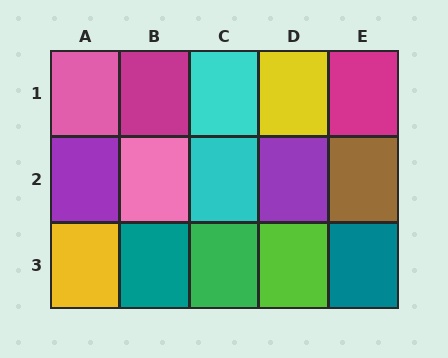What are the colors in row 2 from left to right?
Purple, pink, cyan, purple, brown.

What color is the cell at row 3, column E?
Teal.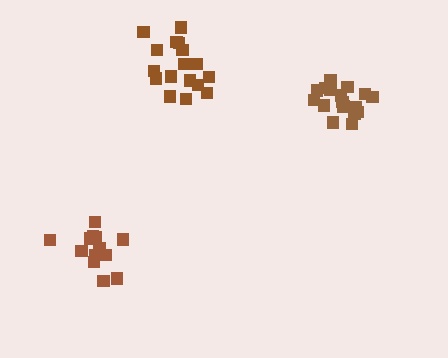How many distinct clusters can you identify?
There are 3 distinct clusters.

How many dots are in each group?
Group 1: 17 dots, Group 2: 13 dots, Group 3: 19 dots (49 total).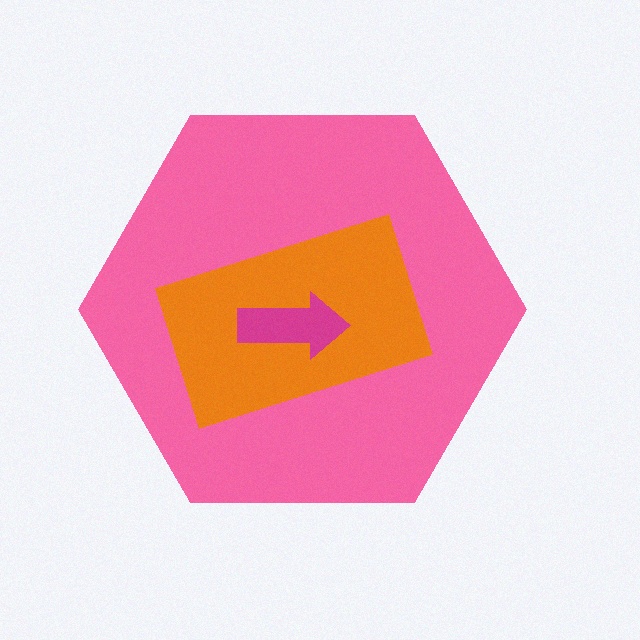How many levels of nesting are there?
3.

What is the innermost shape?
The magenta arrow.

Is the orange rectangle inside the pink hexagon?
Yes.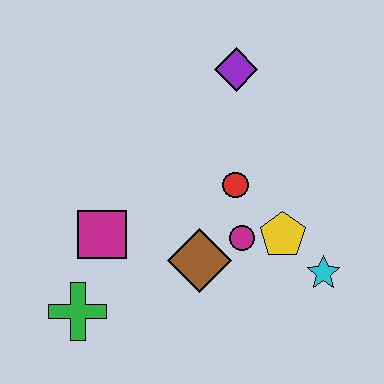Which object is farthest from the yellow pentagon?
The green cross is farthest from the yellow pentagon.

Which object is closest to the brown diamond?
The magenta circle is closest to the brown diamond.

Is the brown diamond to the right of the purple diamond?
No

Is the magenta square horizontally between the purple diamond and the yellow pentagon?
No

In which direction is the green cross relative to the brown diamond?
The green cross is to the left of the brown diamond.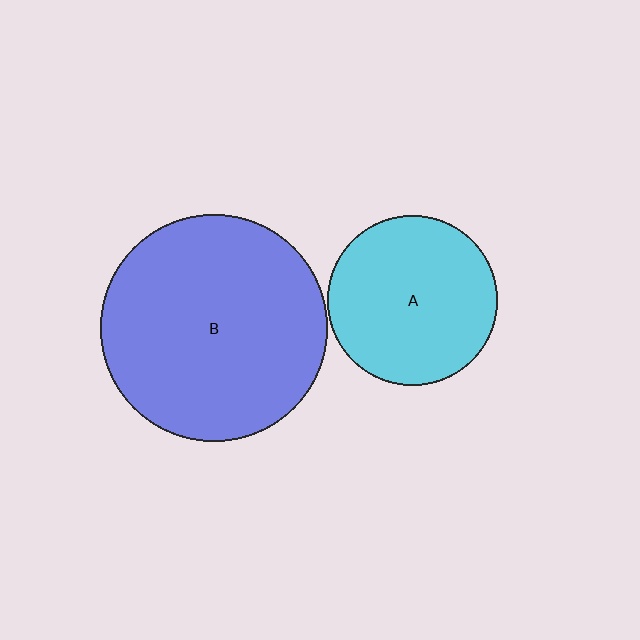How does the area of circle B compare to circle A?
Approximately 1.8 times.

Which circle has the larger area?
Circle B (blue).